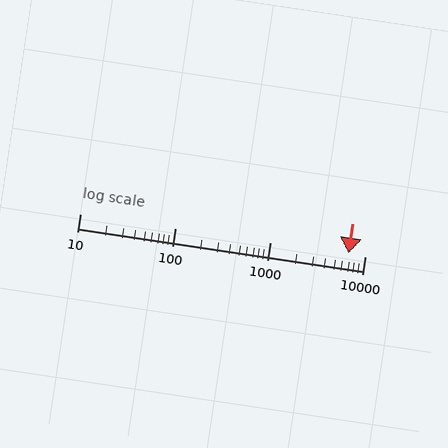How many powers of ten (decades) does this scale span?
The scale spans 3 decades, from 10 to 10000.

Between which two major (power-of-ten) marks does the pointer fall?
The pointer is between 1000 and 10000.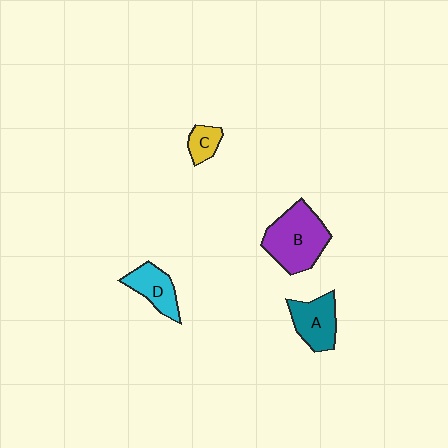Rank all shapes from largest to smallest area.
From largest to smallest: B (purple), A (teal), D (cyan), C (yellow).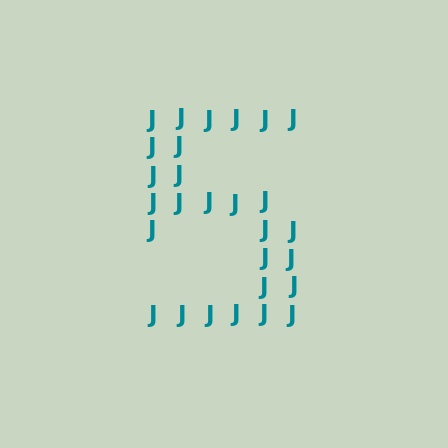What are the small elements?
The small elements are letter J's.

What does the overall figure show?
The overall figure shows the digit 5.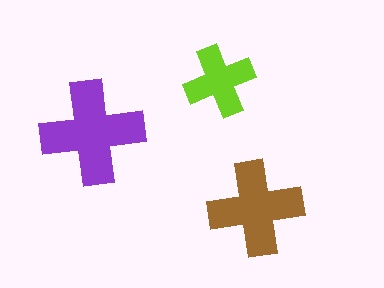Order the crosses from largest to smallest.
the purple one, the brown one, the lime one.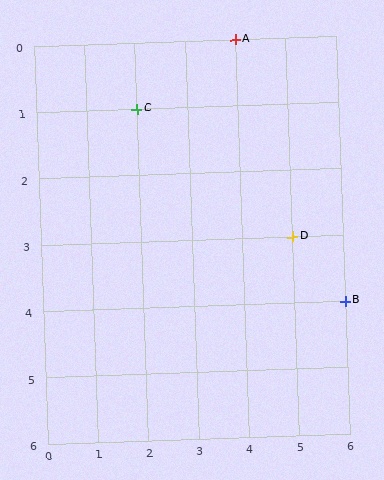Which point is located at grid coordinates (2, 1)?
Point C is at (2, 1).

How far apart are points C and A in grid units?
Points C and A are 2 columns and 1 row apart (about 2.2 grid units diagonally).